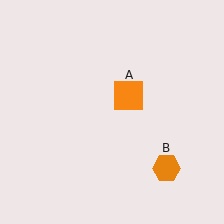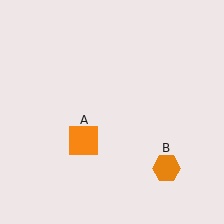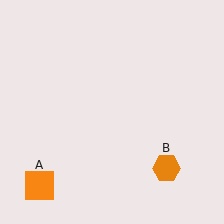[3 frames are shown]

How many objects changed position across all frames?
1 object changed position: orange square (object A).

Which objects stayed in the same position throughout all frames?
Orange hexagon (object B) remained stationary.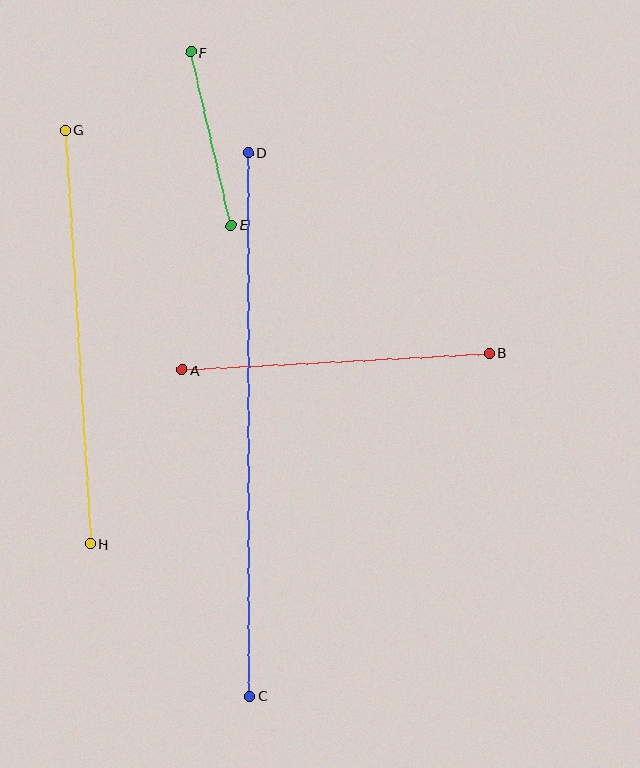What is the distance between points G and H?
The distance is approximately 414 pixels.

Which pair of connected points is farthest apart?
Points C and D are farthest apart.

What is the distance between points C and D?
The distance is approximately 543 pixels.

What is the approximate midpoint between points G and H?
The midpoint is at approximately (78, 337) pixels.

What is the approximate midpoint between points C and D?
The midpoint is at approximately (249, 424) pixels.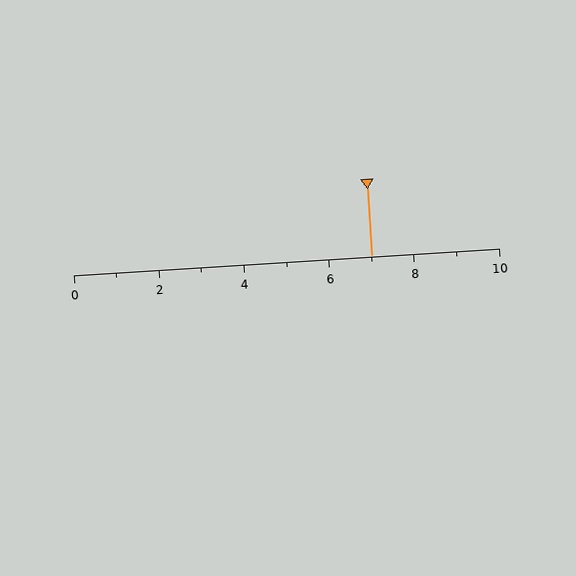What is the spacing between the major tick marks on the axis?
The major ticks are spaced 2 apart.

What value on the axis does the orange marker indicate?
The marker indicates approximately 7.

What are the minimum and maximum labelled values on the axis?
The axis runs from 0 to 10.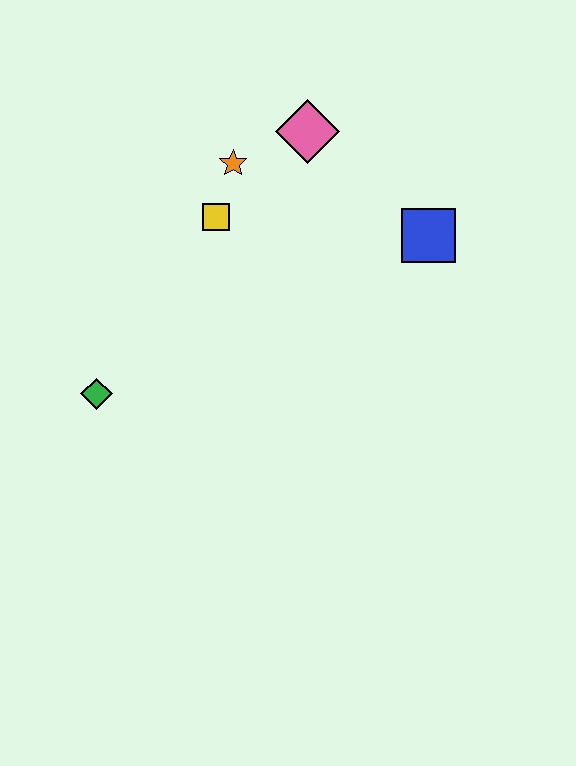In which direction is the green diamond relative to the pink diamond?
The green diamond is below the pink diamond.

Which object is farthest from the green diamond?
The blue square is farthest from the green diamond.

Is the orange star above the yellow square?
Yes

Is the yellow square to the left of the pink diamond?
Yes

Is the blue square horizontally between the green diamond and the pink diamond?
No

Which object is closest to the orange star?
The yellow square is closest to the orange star.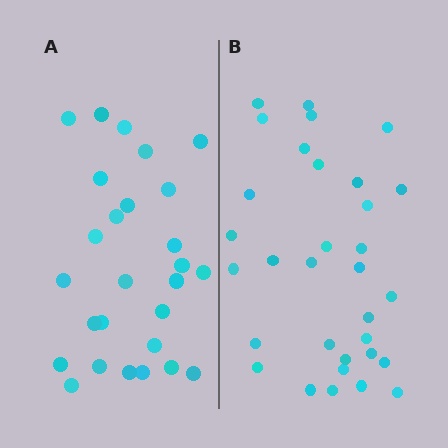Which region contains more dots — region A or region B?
Region B (the right region) has more dots.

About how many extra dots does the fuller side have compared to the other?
Region B has about 5 more dots than region A.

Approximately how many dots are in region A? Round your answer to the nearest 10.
About 30 dots. (The exact count is 27, which rounds to 30.)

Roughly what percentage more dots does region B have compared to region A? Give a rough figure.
About 20% more.